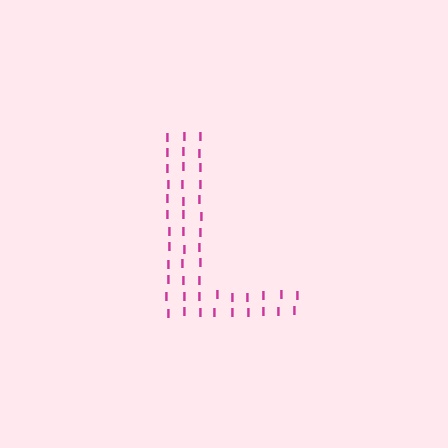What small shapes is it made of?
It is made of small letter I's.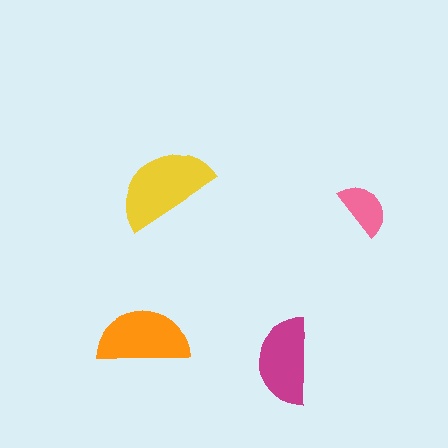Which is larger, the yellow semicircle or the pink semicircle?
The yellow one.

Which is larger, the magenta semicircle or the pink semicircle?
The magenta one.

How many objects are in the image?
There are 4 objects in the image.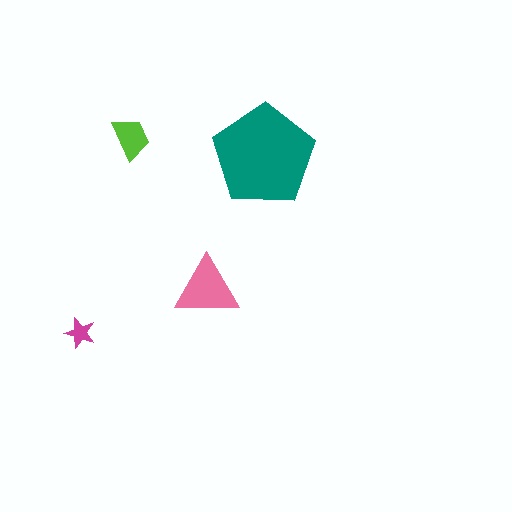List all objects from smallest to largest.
The magenta star, the lime trapezoid, the pink triangle, the teal pentagon.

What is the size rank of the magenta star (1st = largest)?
4th.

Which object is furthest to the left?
The magenta star is leftmost.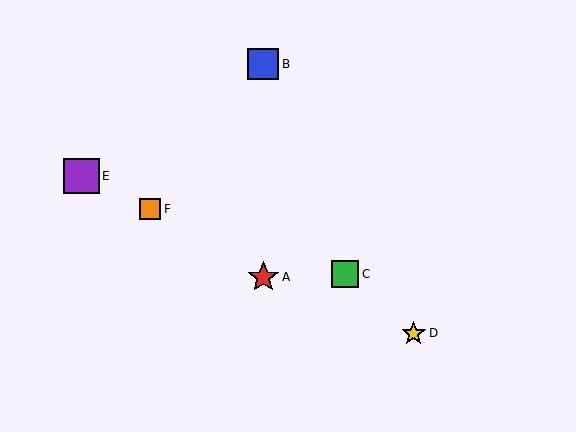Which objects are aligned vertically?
Objects A, B are aligned vertically.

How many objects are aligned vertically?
2 objects (A, B) are aligned vertically.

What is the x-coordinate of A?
Object A is at x≈263.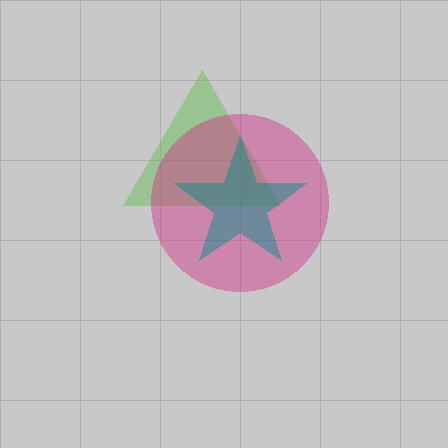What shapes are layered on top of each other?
The layered shapes are: a lime triangle, a magenta circle, a teal star.